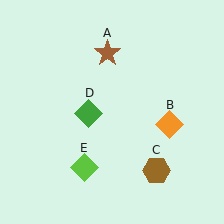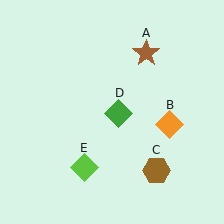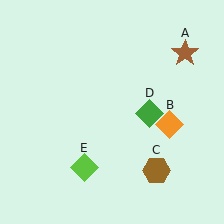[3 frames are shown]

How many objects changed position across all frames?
2 objects changed position: brown star (object A), green diamond (object D).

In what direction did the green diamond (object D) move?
The green diamond (object D) moved right.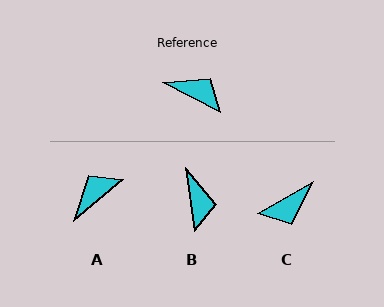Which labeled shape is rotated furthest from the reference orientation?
C, about 122 degrees away.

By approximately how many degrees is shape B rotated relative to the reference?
Approximately 54 degrees clockwise.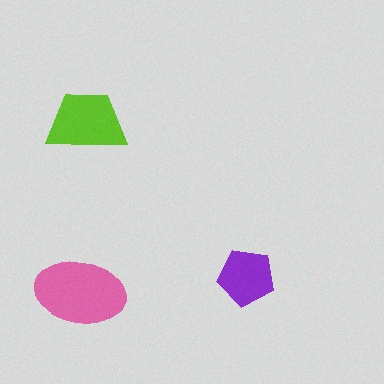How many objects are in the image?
There are 3 objects in the image.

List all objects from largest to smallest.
The pink ellipse, the lime trapezoid, the purple pentagon.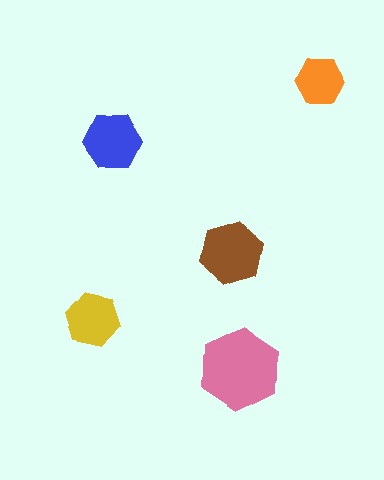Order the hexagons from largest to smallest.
the pink one, the brown one, the blue one, the yellow one, the orange one.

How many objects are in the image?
There are 5 objects in the image.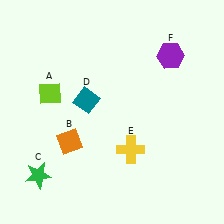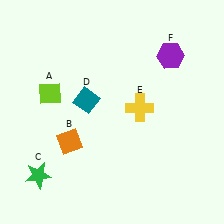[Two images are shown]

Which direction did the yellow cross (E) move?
The yellow cross (E) moved up.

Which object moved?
The yellow cross (E) moved up.